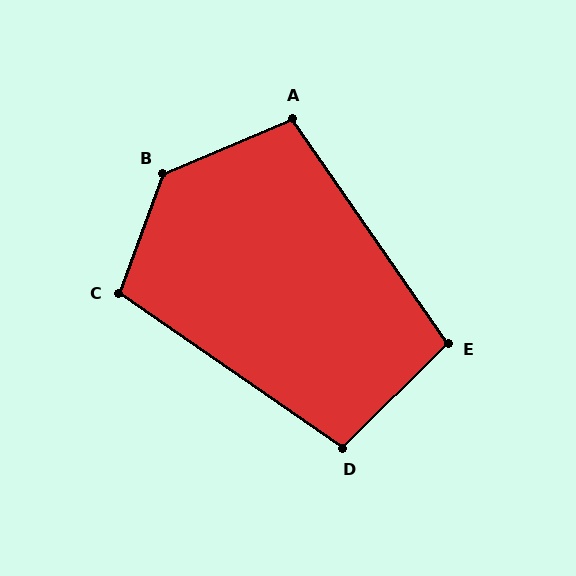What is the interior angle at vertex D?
Approximately 100 degrees (obtuse).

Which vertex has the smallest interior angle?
E, at approximately 100 degrees.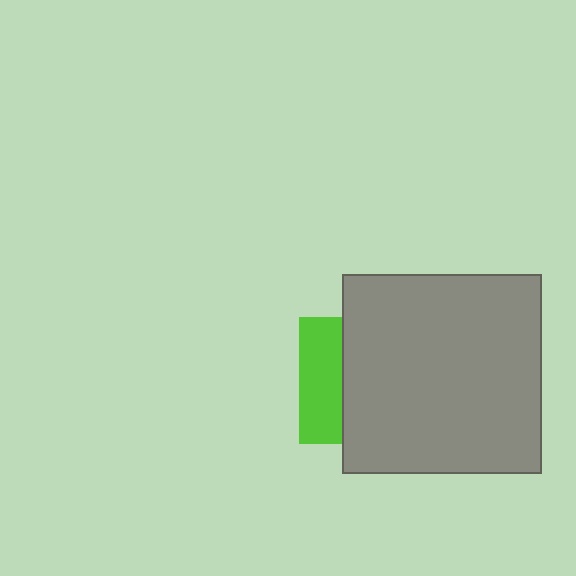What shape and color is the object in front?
The object in front is a gray square.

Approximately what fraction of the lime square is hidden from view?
Roughly 67% of the lime square is hidden behind the gray square.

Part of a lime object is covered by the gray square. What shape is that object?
It is a square.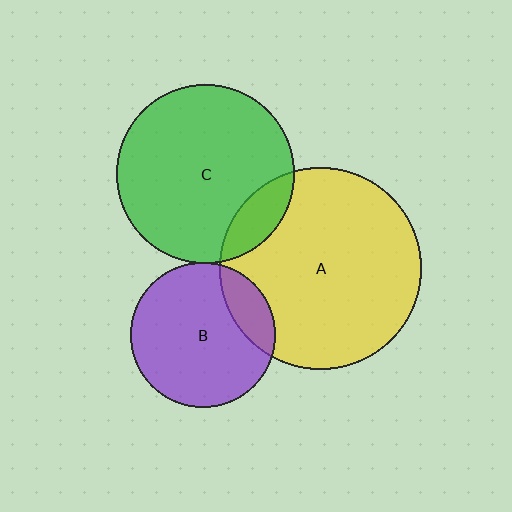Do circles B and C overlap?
Yes.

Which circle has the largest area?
Circle A (yellow).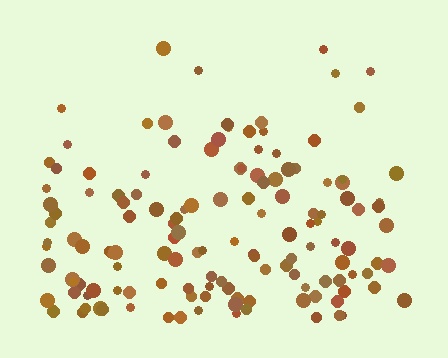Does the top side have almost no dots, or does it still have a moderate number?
Still a moderate number, just noticeably fewer than the bottom.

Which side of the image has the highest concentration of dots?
The bottom.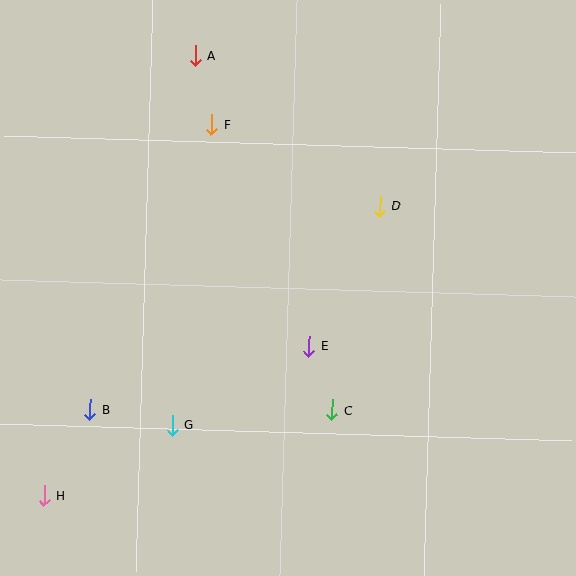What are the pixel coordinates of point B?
Point B is at (90, 410).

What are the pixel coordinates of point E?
Point E is at (309, 346).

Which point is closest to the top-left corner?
Point A is closest to the top-left corner.